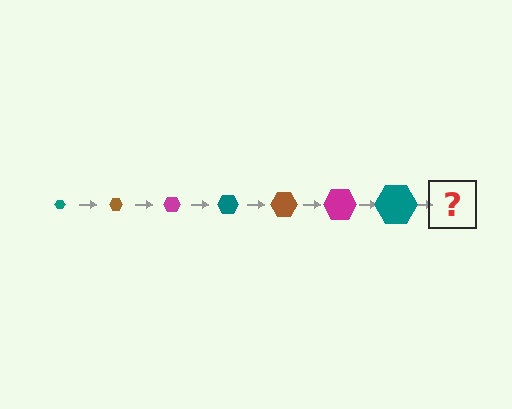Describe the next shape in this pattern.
It should be a brown hexagon, larger than the previous one.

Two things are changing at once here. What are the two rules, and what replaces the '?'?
The two rules are that the hexagon grows larger each step and the color cycles through teal, brown, and magenta. The '?' should be a brown hexagon, larger than the previous one.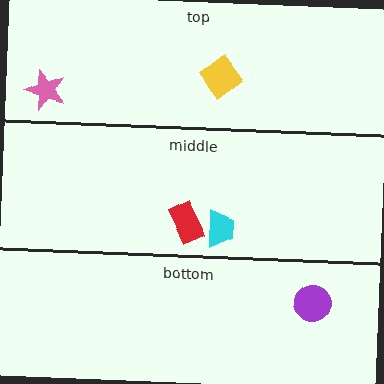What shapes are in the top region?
The yellow diamond, the pink star.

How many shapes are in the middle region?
2.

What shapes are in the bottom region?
The purple circle.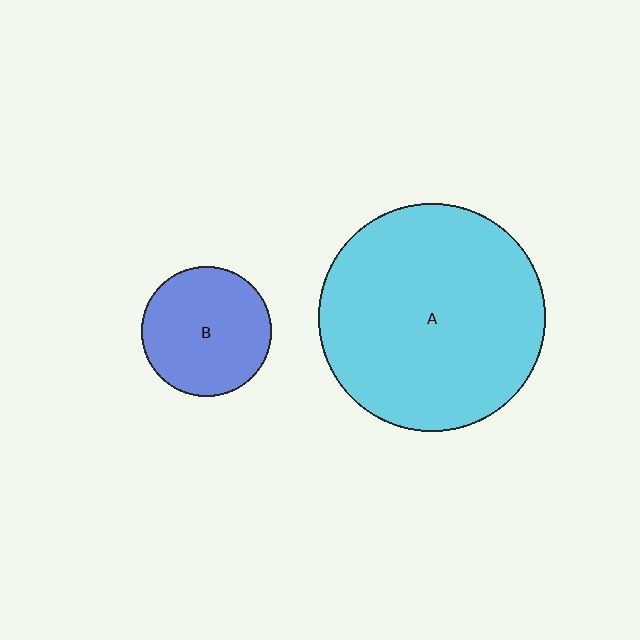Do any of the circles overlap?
No, none of the circles overlap.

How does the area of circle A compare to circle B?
Approximately 3.1 times.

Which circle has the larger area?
Circle A (cyan).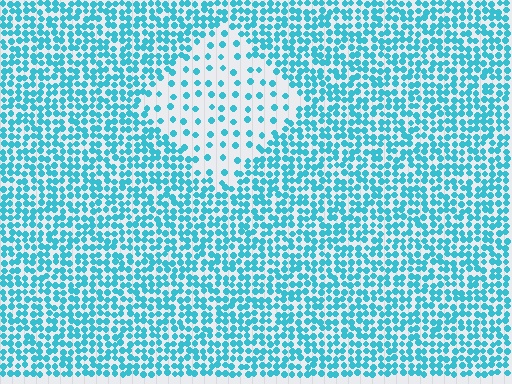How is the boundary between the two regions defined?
The boundary is defined by a change in element density (approximately 3.0x ratio). All elements are the same color, size, and shape.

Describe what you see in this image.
The image contains small cyan elements arranged at two different densities. A diamond-shaped region is visible where the elements are less densely packed than the surrounding area.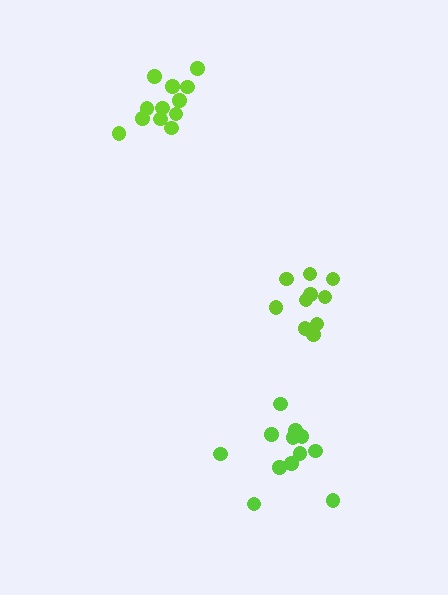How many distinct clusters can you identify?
There are 3 distinct clusters.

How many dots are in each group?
Group 1: 12 dots, Group 2: 10 dots, Group 3: 12 dots (34 total).